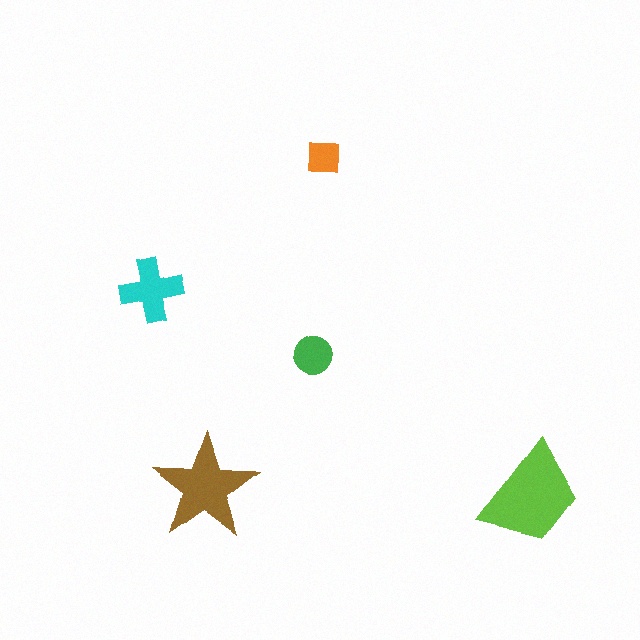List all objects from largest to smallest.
The lime trapezoid, the brown star, the cyan cross, the green circle, the orange square.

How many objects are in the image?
There are 5 objects in the image.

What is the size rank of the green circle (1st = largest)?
4th.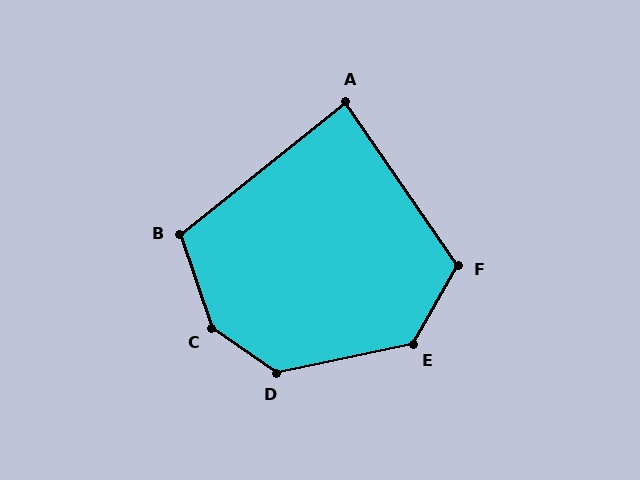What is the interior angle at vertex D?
Approximately 134 degrees (obtuse).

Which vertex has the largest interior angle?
C, at approximately 143 degrees.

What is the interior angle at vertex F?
Approximately 116 degrees (obtuse).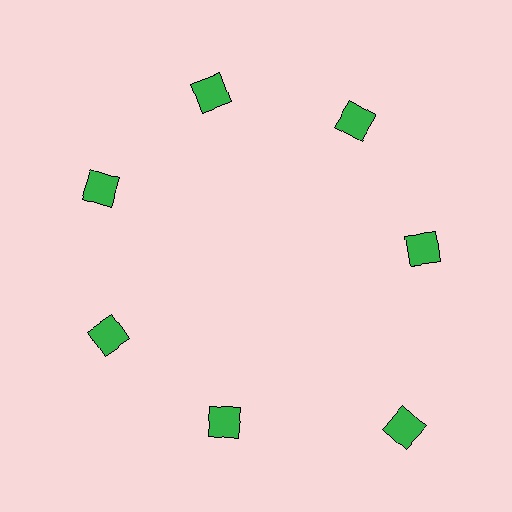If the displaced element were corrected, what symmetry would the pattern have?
It would have 7-fold rotational symmetry — the pattern would map onto itself every 51 degrees.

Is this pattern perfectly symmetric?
No. The 7 green diamonds are arranged in a ring, but one element near the 5 o'clock position is pushed outward from the center, breaking the 7-fold rotational symmetry.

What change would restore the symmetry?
The symmetry would be restored by moving it inward, back onto the ring so that all 7 diamonds sit at equal angles and equal distance from the center.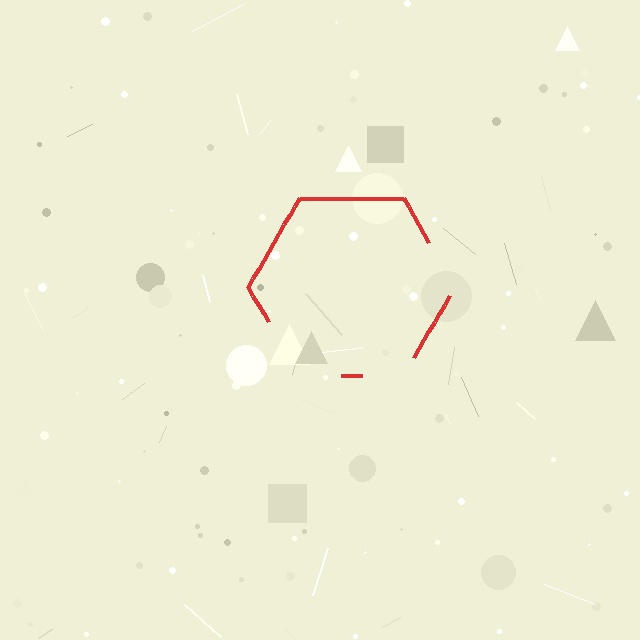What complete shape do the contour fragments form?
The contour fragments form a hexagon.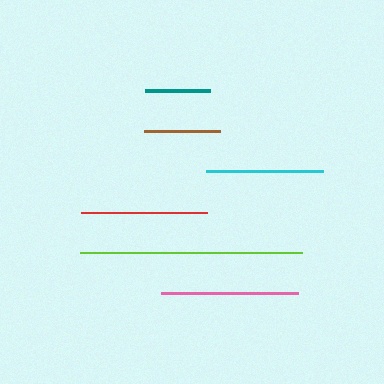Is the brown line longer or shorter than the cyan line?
The cyan line is longer than the brown line.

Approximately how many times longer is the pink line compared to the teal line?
The pink line is approximately 2.1 times the length of the teal line.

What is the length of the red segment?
The red segment is approximately 125 pixels long.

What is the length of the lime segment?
The lime segment is approximately 222 pixels long.